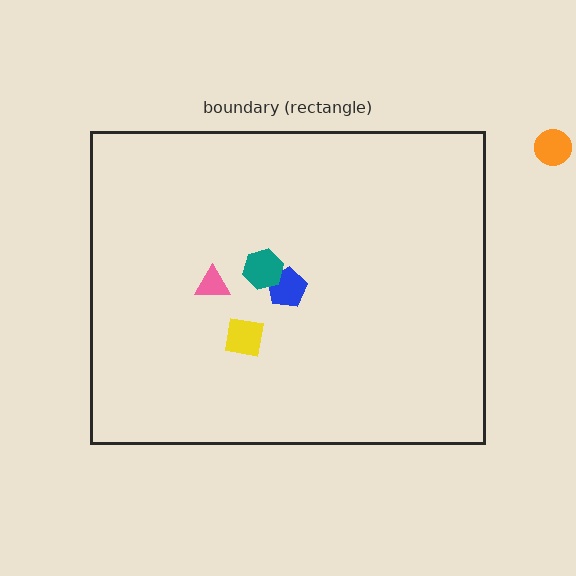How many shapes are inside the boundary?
4 inside, 1 outside.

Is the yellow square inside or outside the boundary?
Inside.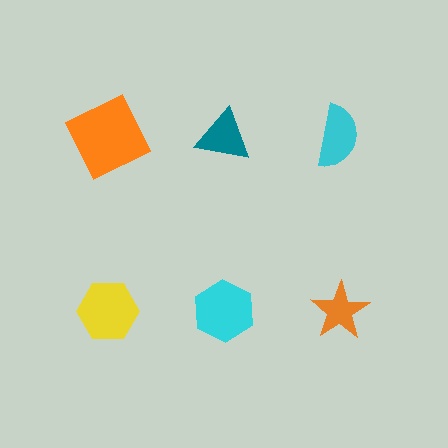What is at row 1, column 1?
An orange square.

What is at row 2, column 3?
An orange star.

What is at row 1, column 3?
A cyan semicircle.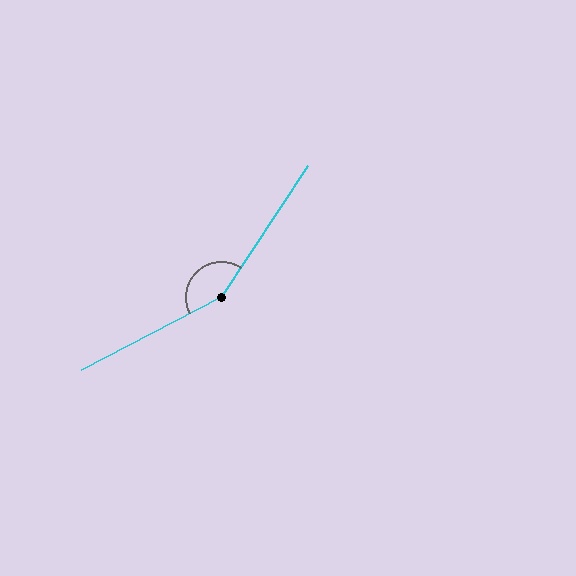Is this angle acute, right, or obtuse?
It is obtuse.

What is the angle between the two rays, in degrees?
Approximately 151 degrees.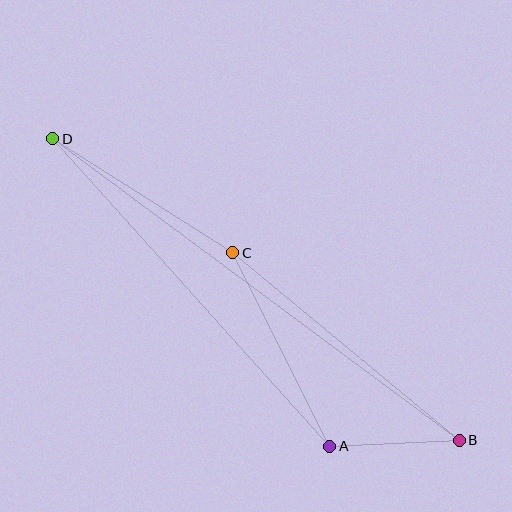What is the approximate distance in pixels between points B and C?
The distance between B and C is approximately 294 pixels.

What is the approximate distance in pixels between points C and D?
The distance between C and D is approximately 213 pixels.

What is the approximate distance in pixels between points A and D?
The distance between A and D is approximately 414 pixels.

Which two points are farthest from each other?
Points B and D are farthest from each other.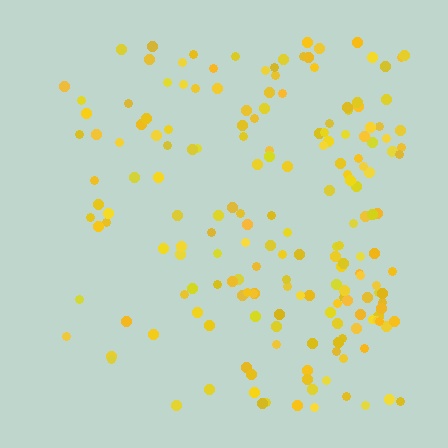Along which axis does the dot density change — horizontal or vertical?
Horizontal.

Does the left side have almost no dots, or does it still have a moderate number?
Still a moderate number, just noticeably fewer than the right.